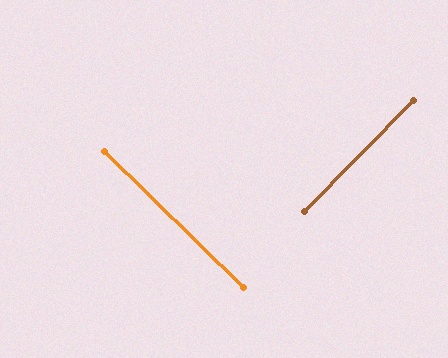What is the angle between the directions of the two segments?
Approximately 90 degrees.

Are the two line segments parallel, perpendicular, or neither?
Perpendicular — they meet at approximately 90°.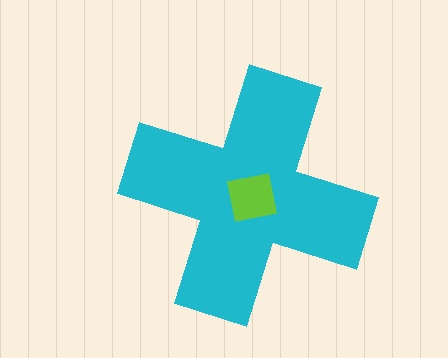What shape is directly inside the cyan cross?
The lime square.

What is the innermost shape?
The lime square.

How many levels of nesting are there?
2.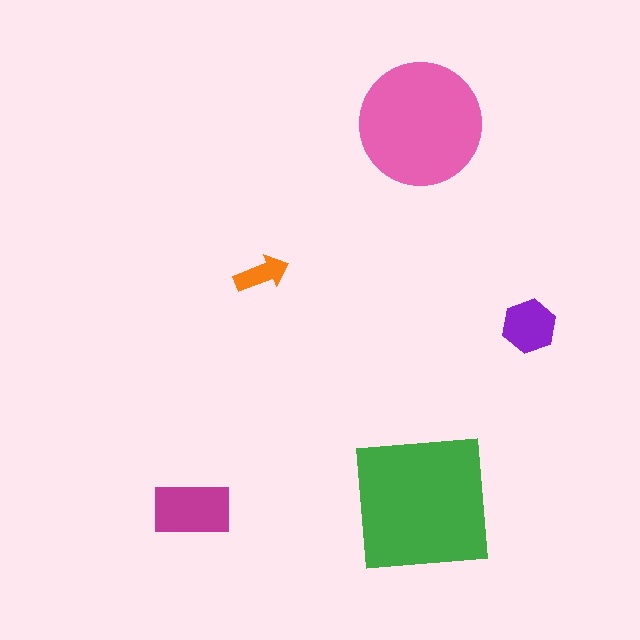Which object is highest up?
The pink circle is topmost.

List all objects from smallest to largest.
The orange arrow, the purple hexagon, the magenta rectangle, the pink circle, the green square.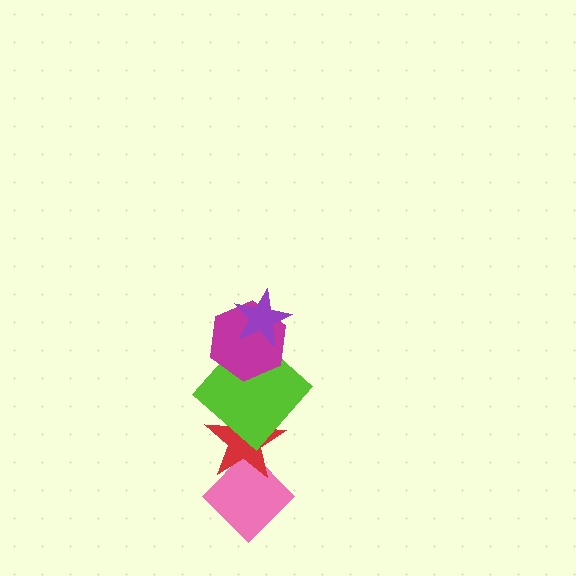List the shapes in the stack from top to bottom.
From top to bottom: the purple star, the magenta hexagon, the lime diamond, the red star, the pink diamond.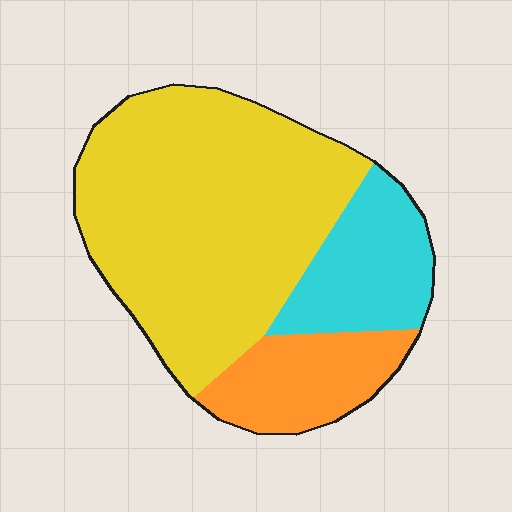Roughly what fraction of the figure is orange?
Orange covers around 15% of the figure.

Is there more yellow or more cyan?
Yellow.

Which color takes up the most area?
Yellow, at roughly 65%.